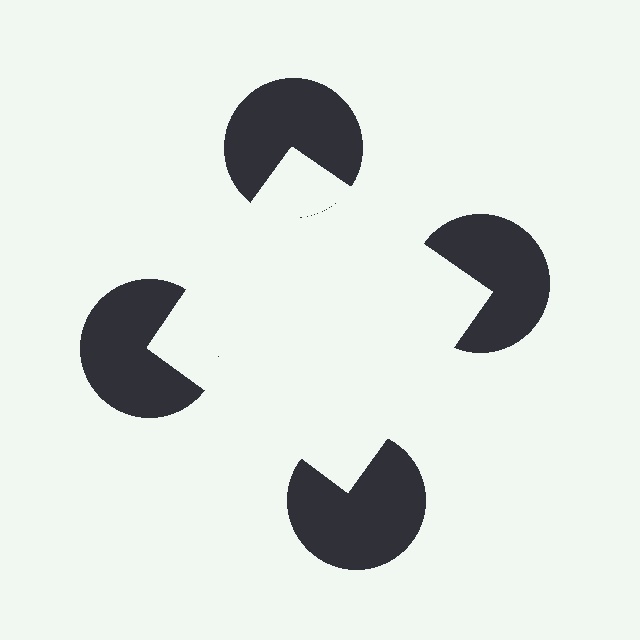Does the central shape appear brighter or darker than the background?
It typically appears slightly brighter than the background, even though no actual brightness change is drawn.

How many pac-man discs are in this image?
There are 4 — one at each vertex of the illusory square.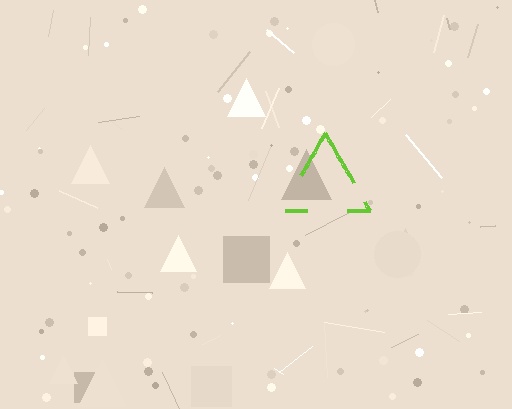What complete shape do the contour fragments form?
The contour fragments form a triangle.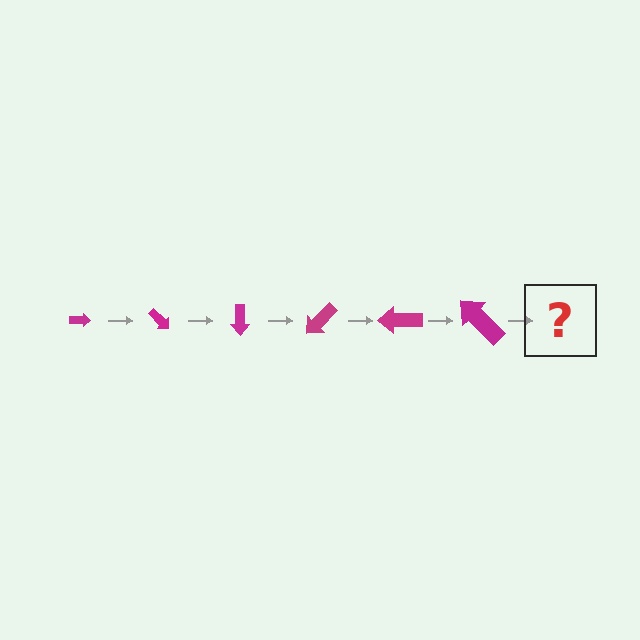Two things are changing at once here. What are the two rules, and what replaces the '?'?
The two rules are that the arrow grows larger each step and it rotates 45 degrees each step. The '?' should be an arrow, larger than the previous one and rotated 270 degrees from the start.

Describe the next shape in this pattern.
It should be an arrow, larger than the previous one and rotated 270 degrees from the start.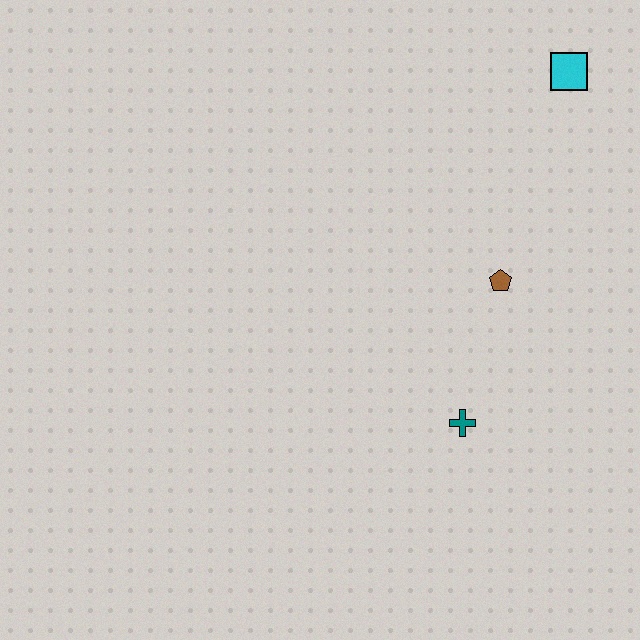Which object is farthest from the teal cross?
The cyan square is farthest from the teal cross.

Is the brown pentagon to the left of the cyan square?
Yes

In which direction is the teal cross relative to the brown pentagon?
The teal cross is below the brown pentagon.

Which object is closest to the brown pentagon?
The teal cross is closest to the brown pentagon.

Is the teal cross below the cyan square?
Yes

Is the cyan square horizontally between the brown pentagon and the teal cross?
No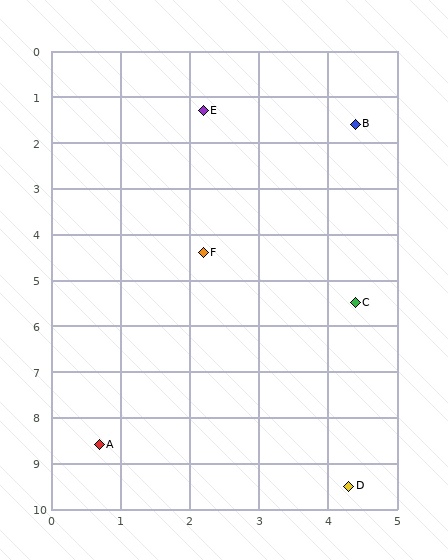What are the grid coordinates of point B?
Point B is at approximately (4.4, 1.6).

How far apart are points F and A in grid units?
Points F and A are about 4.5 grid units apart.